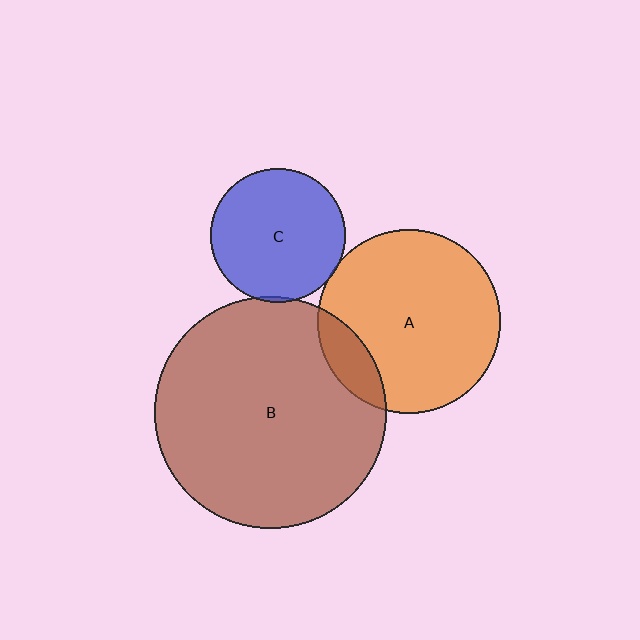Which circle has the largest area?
Circle B (brown).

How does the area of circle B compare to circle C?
Approximately 3.0 times.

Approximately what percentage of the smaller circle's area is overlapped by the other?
Approximately 5%.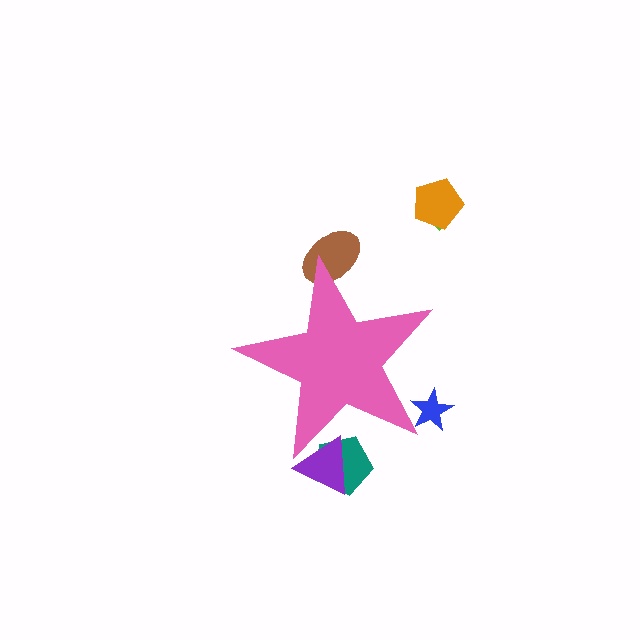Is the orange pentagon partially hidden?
No, the orange pentagon is fully visible.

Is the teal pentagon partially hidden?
Yes, the teal pentagon is partially hidden behind the pink star.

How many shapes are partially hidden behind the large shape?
4 shapes are partially hidden.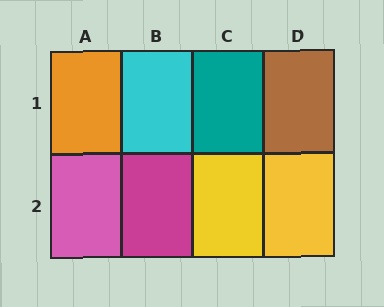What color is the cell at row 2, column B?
Magenta.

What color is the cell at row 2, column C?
Yellow.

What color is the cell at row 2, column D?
Yellow.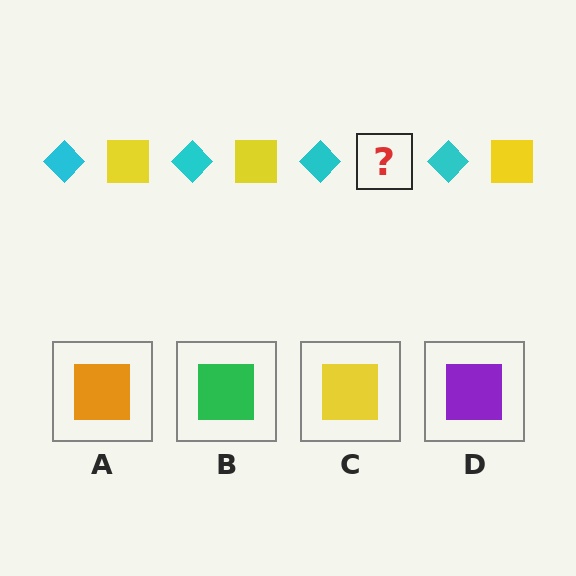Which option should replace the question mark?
Option C.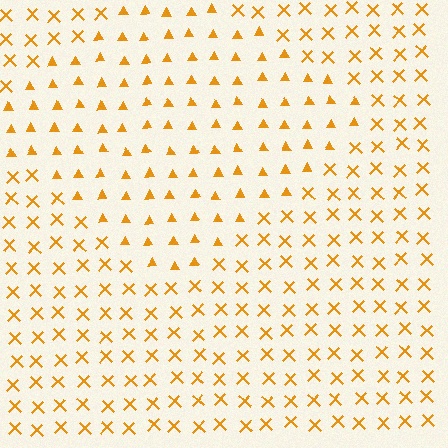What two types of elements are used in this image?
The image uses triangles inside the diamond region and X marks outside it.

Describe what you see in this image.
The image is filled with small orange elements arranged in a uniform grid. A diamond-shaped region contains triangles, while the surrounding area contains X marks. The boundary is defined purely by the change in element shape.